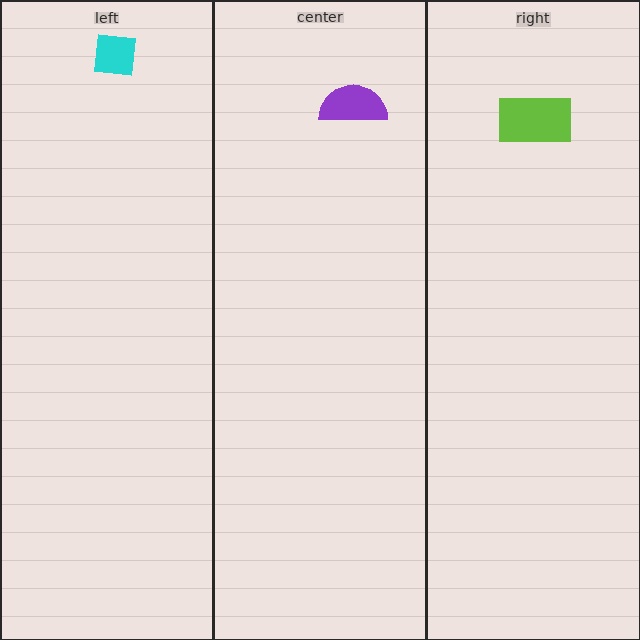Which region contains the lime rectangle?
The right region.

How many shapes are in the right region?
1.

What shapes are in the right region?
The lime rectangle.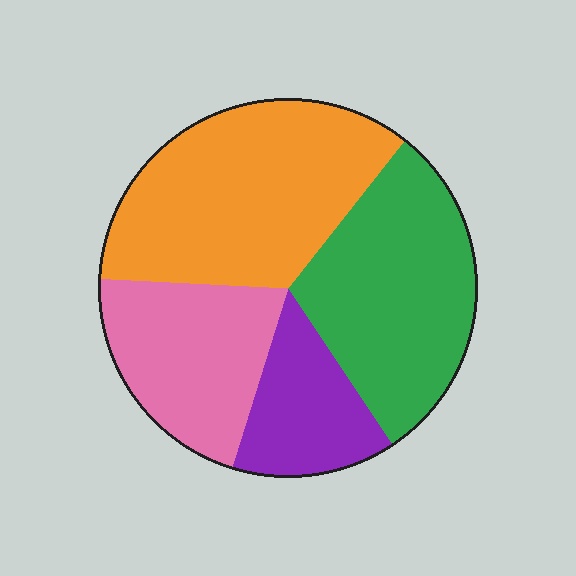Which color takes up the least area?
Purple, at roughly 15%.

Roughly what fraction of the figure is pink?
Pink takes up about one fifth (1/5) of the figure.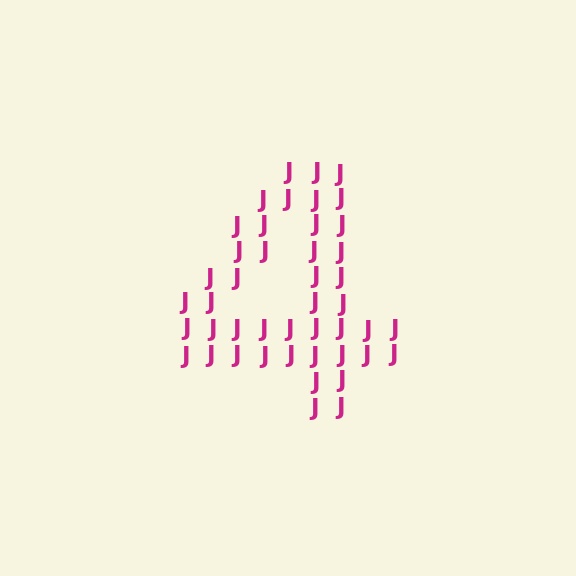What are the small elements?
The small elements are letter J's.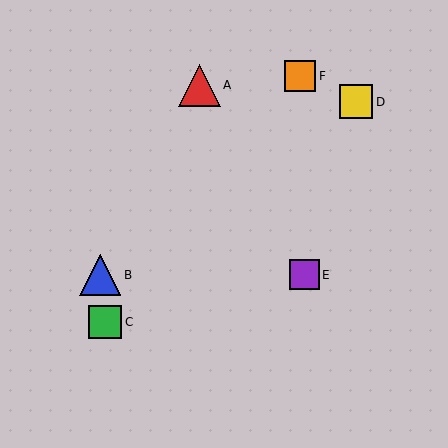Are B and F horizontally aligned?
No, B is at y≈275 and F is at y≈76.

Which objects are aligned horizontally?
Objects B, E are aligned horizontally.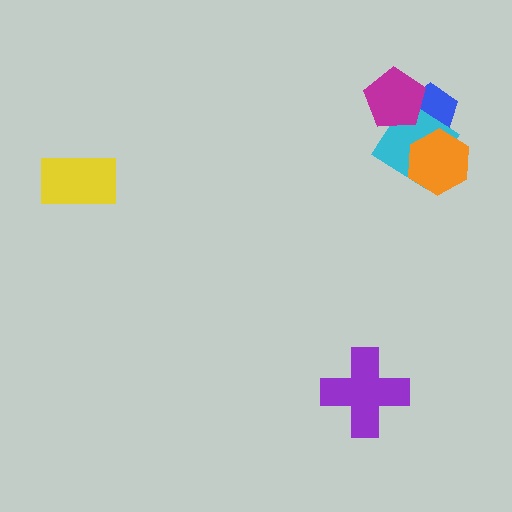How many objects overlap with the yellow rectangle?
0 objects overlap with the yellow rectangle.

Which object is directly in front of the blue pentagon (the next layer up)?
The cyan diamond is directly in front of the blue pentagon.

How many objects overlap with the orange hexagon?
2 objects overlap with the orange hexagon.